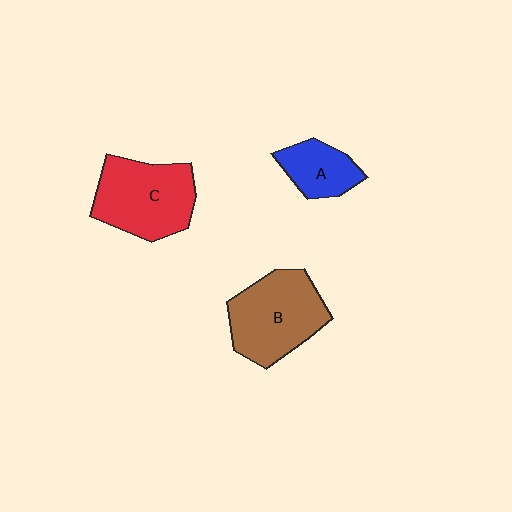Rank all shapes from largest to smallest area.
From largest to smallest: B (brown), C (red), A (blue).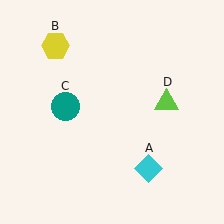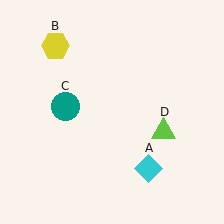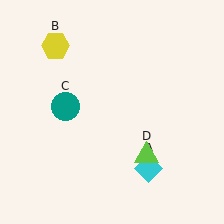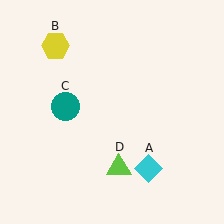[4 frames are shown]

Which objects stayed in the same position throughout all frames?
Cyan diamond (object A) and yellow hexagon (object B) and teal circle (object C) remained stationary.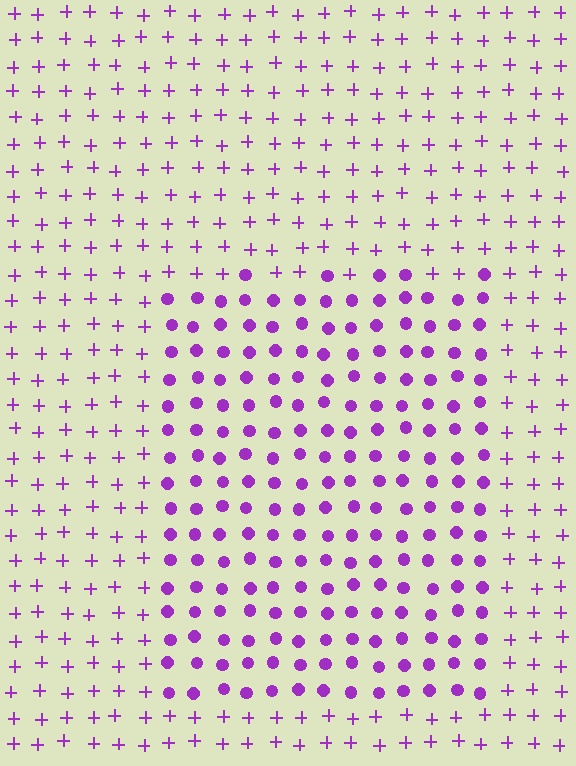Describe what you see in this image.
The image is filled with small purple elements arranged in a uniform grid. A rectangle-shaped region contains circles, while the surrounding area contains plus signs. The boundary is defined purely by the change in element shape.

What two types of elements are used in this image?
The image uses circles inside the rectangle region and plus signs outside it.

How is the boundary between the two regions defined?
The boundary is defined by a change in element shape: circles inside vs. plus signs outside. All elements share the same color and spacing.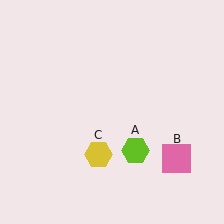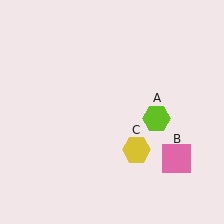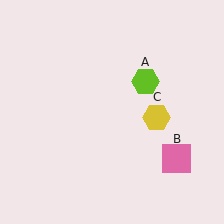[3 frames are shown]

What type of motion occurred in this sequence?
The lime hexagon (object A), yellow hexagon (object C) rotated counterclockwise around the center of the scene.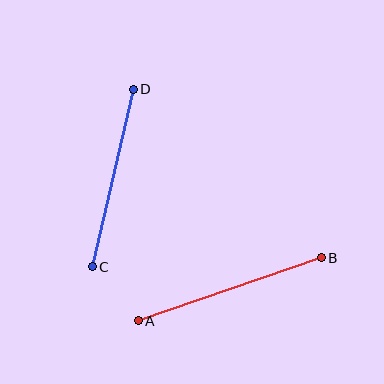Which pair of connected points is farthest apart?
Points A and B are farthest apart.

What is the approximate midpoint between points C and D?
The midpoint is at approximately (113, 178) pixels.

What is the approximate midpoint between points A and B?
The midpoint is at approximately (230, 289) pixels.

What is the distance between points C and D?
The distance is approximately 183 pixels.